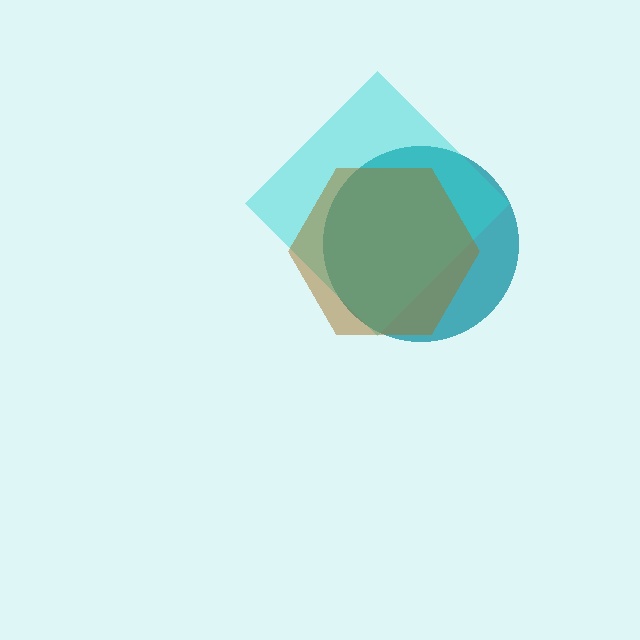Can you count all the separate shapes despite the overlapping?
Yes, there are 3 separate shapes.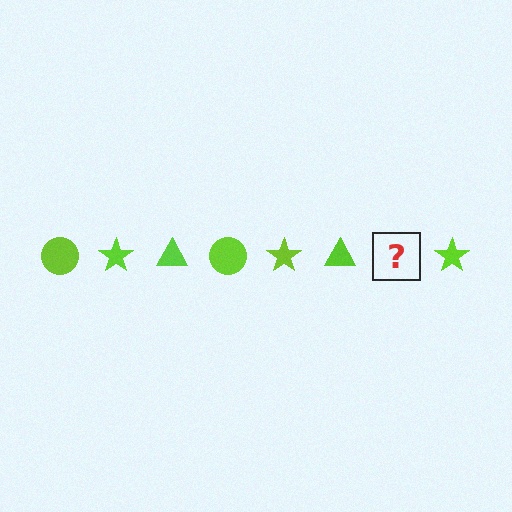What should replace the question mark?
The question mark should be replaced with a lime circle.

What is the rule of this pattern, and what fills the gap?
The rule is that the pattern cycles through circle, star, triangle shapes in lime. The gap should be filled with a lime circle.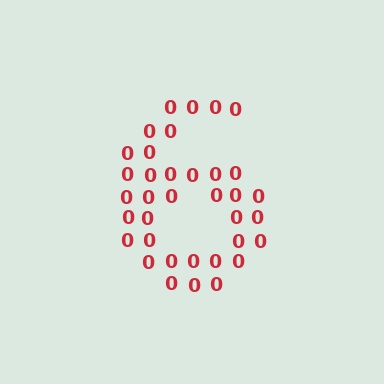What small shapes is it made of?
It is made of small digit 0's.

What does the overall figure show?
The overall figure shows the digit 6.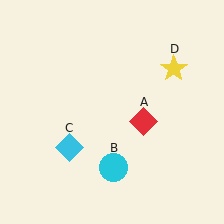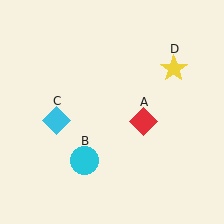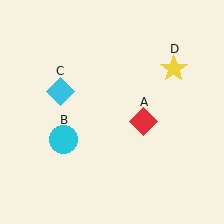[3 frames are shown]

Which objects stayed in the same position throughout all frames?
Red diamond (object A) and yellow star (object D) remained stationary.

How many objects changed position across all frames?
2 objects changed position: cyan circle (object B), cyan diamond (object C).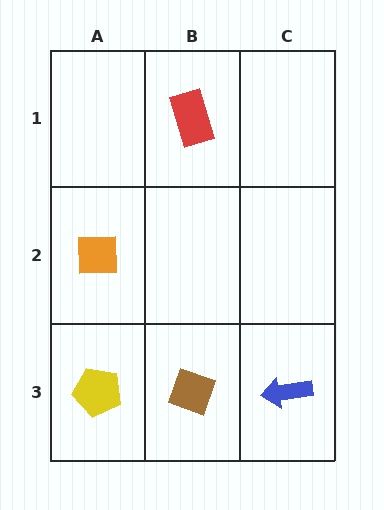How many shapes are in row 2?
1 shape.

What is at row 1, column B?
A red rectangle.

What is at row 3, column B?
A brown diamond.